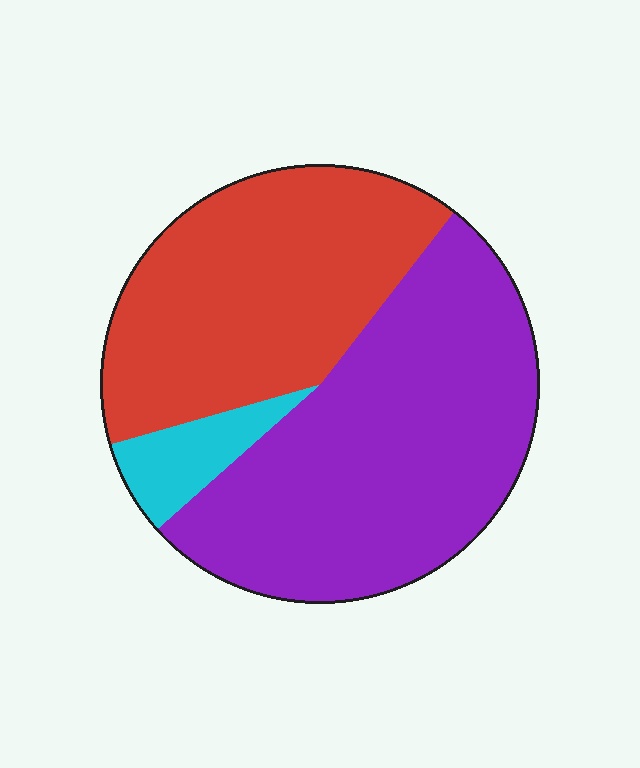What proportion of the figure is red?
Red covers roughly 40% of the figure.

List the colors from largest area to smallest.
From largest to smallest: purple, red, cyan.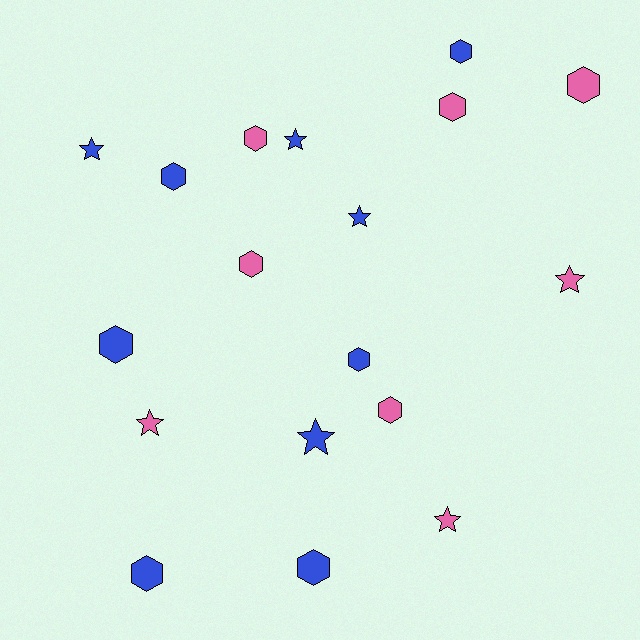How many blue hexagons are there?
There are 6 blue hexagons.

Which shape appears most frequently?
Hexagon, with 11 objects.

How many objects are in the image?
There are 18 objects.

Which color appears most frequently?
Blue, with 10 objects.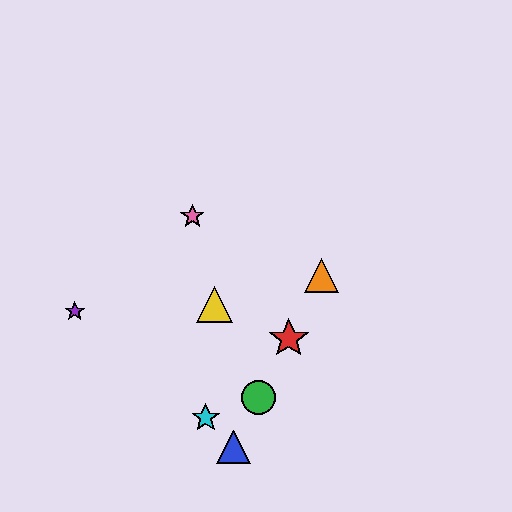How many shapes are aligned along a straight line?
4 shapes (the red star, the blue triangle, the green circle, the orange triangle) are aligned along a straight line.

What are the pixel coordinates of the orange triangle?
The orange triangle is at (321, 275).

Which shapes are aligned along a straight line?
The red star, the blue triangle, the green circle, the orange triangle are aligned along a straight line.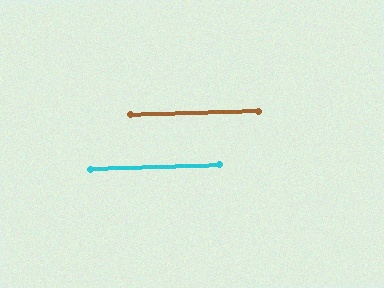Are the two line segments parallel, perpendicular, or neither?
Parallel — their directions differ by only 0.7°.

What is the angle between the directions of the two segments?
Approximately 1 degree.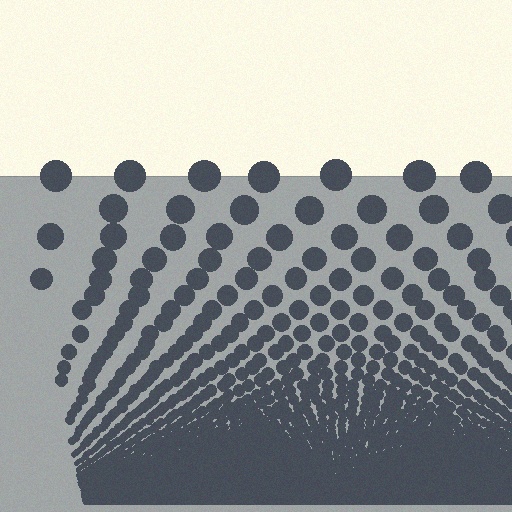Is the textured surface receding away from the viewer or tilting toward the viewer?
The surface appears to tilt toward the viewer. Texture elements get larger and sparser toward the top.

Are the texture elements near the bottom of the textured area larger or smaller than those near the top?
Smaller. The gradient is inverted — elements near the bottom are smaller and denser.